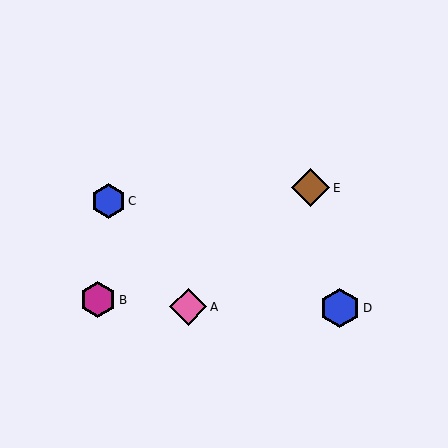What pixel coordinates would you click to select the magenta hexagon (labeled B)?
Click at (98, 300) to select the magenta hexagon B.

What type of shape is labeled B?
Shape B is a magenta hexagon.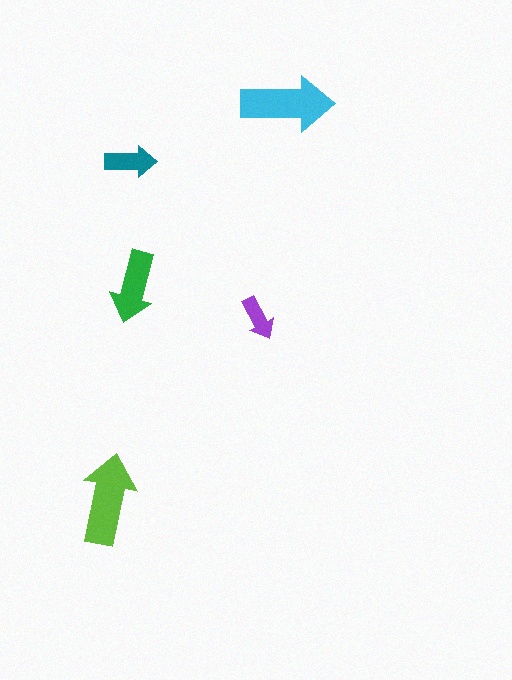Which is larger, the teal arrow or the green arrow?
The green one.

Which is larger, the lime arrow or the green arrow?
The lime one.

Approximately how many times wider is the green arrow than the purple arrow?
About 1.5 times wider.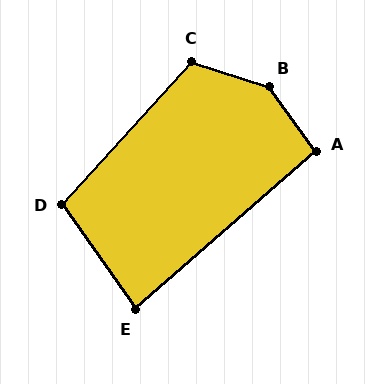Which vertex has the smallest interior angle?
E, at approximately 84 degrees.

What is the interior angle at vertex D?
Approximately 103 degrees (obtuse).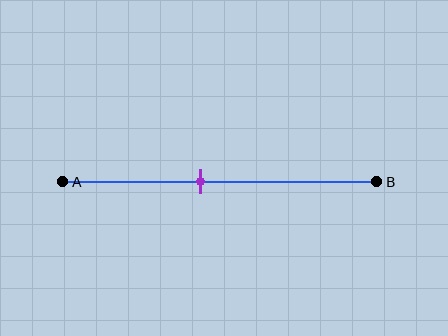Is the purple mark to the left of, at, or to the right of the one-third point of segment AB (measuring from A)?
The purple mark is to the right of the one-third point of segment AB.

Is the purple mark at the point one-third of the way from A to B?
No, the mark is at about 45% from A, not at the 33% one-third point.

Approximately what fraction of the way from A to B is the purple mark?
The purple mark is approximately 45% of the way from A to B.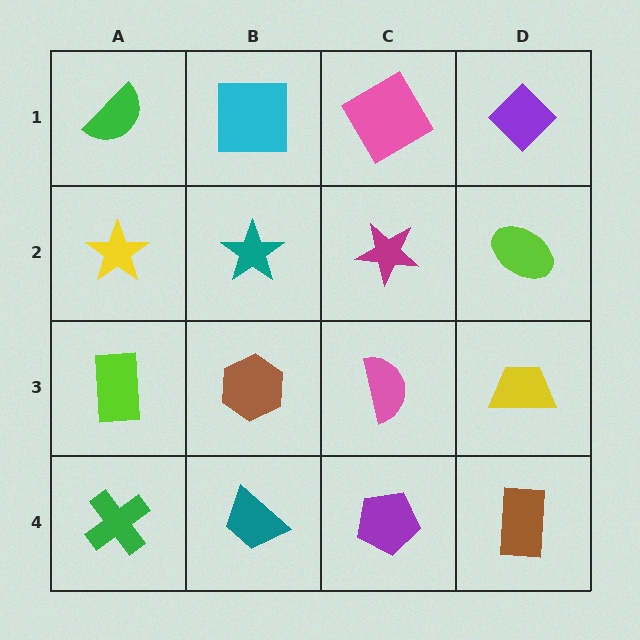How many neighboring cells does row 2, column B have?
4.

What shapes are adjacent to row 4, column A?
A lime rectangle (row 3, column A), a teal trapezoid (row 4, column B).